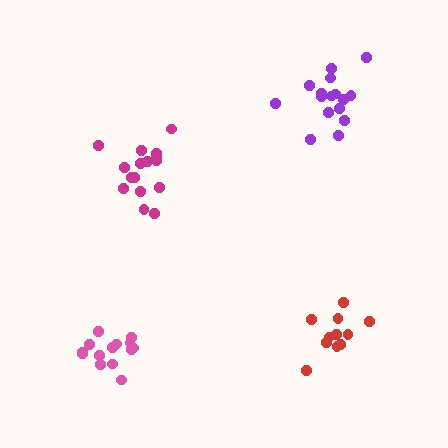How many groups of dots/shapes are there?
There are 4 groups.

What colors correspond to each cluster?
The clusters are colored: purple, red, magenta, pink.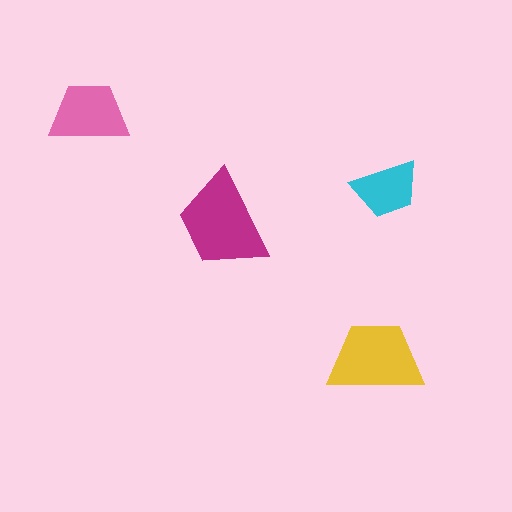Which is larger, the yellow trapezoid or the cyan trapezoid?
The yellow one.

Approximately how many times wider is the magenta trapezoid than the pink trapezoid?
About 1.5 times wider.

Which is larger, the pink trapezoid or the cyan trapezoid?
The pink one.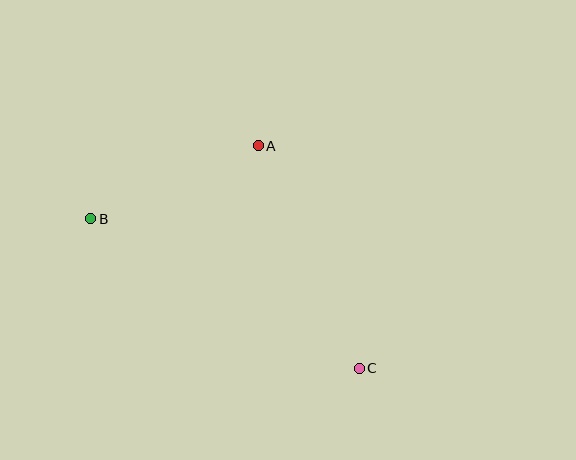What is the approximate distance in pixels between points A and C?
The distance between A and C is approximately 245 pixels.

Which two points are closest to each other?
Points A and B are closest to each other.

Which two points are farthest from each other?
Points B and C are farthest from each other.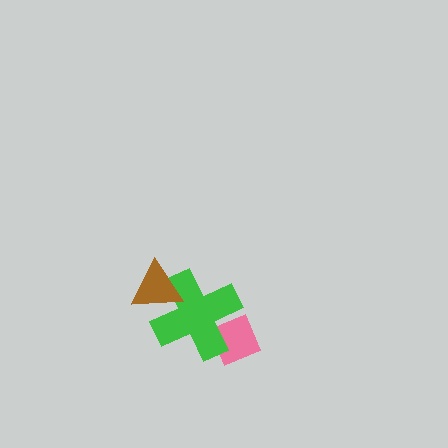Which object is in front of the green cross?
The brown triangle is in front of the green cross.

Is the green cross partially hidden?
Yes, it is partially covered by another shape.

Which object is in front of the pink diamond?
The green cross is in front of the pink diamond.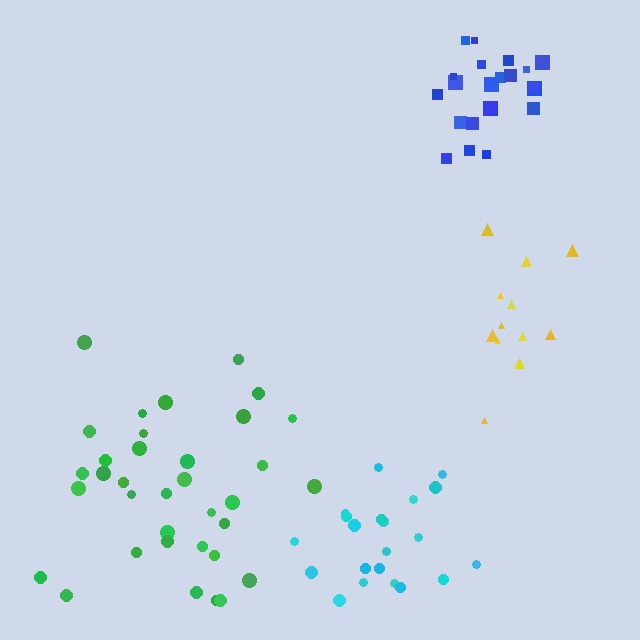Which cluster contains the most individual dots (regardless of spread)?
Green (35).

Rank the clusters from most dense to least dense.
blue, cyan, green, yellow.